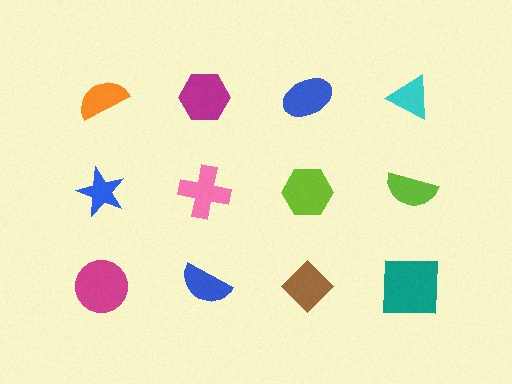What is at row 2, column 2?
A pink cross.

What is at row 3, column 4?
A teal square.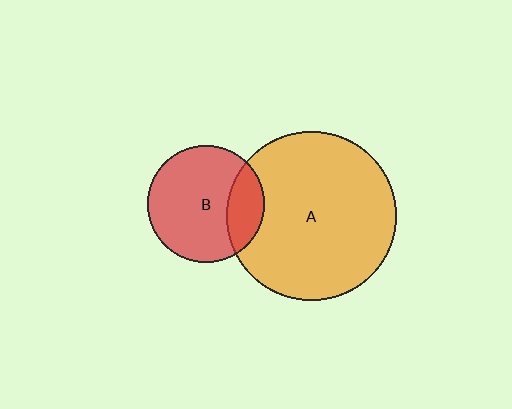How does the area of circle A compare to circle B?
Approximately 2.1 times.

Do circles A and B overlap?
Yes.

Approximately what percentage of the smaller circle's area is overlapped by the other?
Approximately 20%.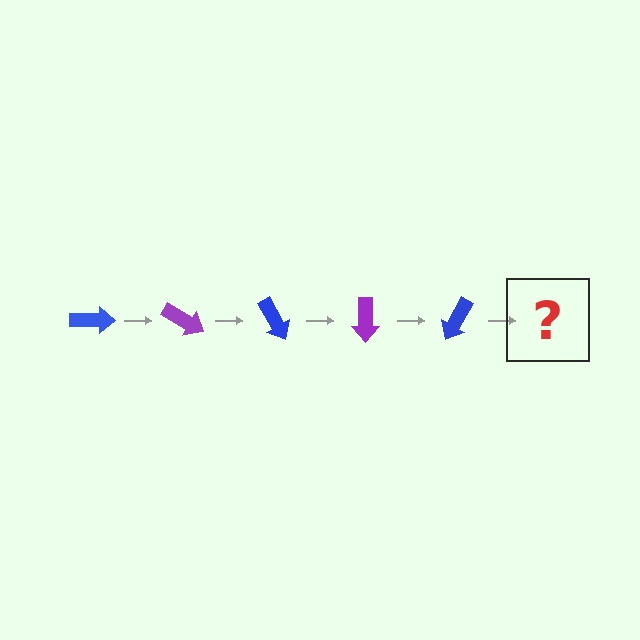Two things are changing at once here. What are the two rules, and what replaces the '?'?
The two rules are that it rotates 30 degrees each step and the color cycles through blue and purple. The '?' should be a purple arrow, rotated 150 degrees from the start.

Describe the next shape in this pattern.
It should be a purple arrow, rotated 150 degrees from the start.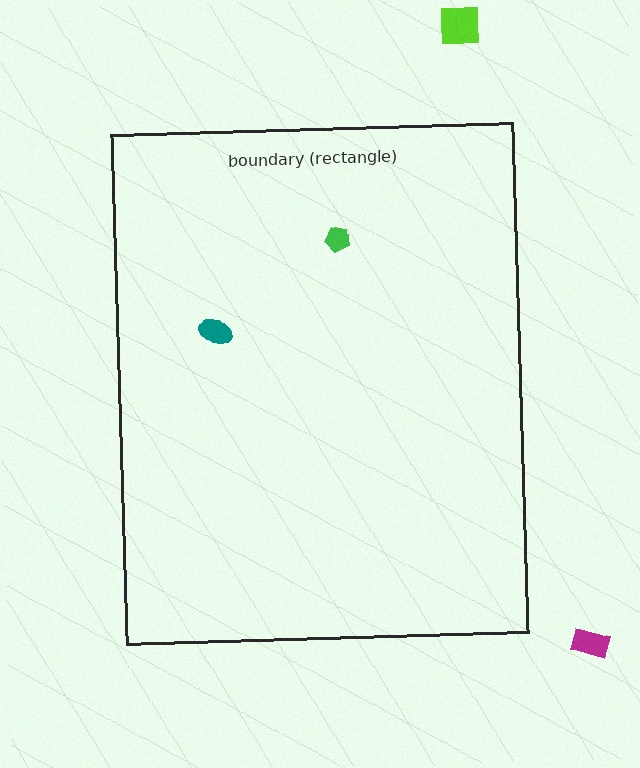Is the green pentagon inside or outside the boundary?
Inside.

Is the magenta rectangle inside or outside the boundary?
Outside.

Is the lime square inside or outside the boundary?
Outside.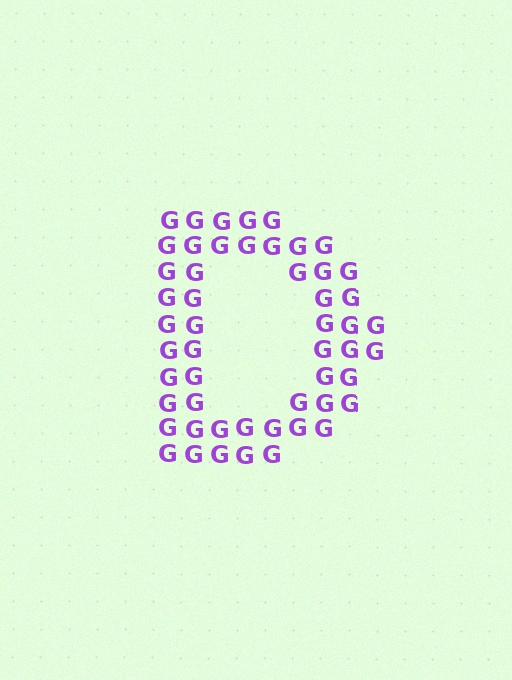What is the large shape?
The large shape is the letter D.